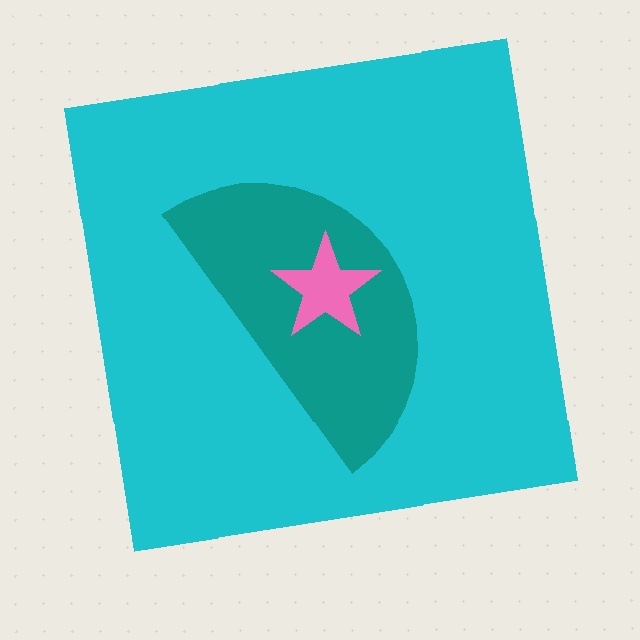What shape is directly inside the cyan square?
The teal semicircle.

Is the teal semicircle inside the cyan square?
Yes.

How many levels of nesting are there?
3.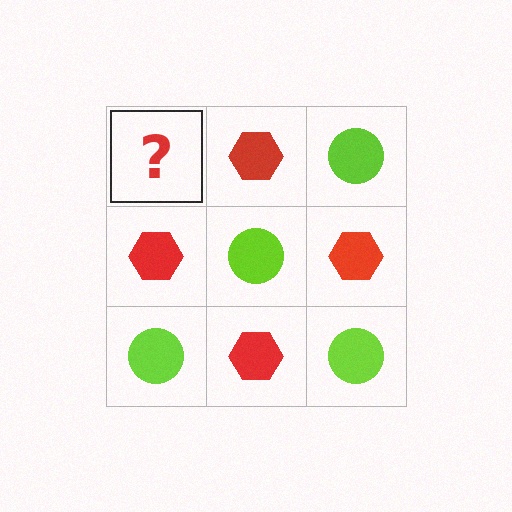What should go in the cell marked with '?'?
The missing cell should contain a lime circle.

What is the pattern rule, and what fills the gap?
The rule is that it alternates lime circle and red hexagon in a checkerboard pattern. The gap should be filled with a lime circle.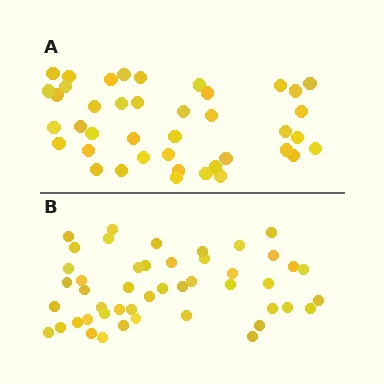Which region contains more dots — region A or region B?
Region B (the bottom region) has more dots.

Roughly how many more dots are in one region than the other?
Region B has about 6 more dots than region A.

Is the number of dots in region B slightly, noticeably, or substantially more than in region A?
Region B has only slightly more — the two regions are fairly close. The ratio is roughly 1.1 to 1.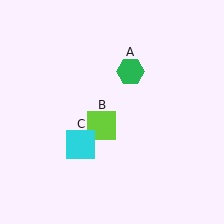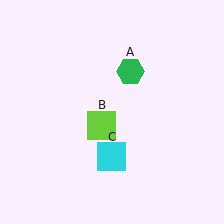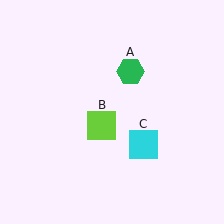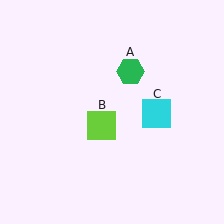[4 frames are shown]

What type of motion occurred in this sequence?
The cyan square (object C) rotated counterclockwise around the center of the scene.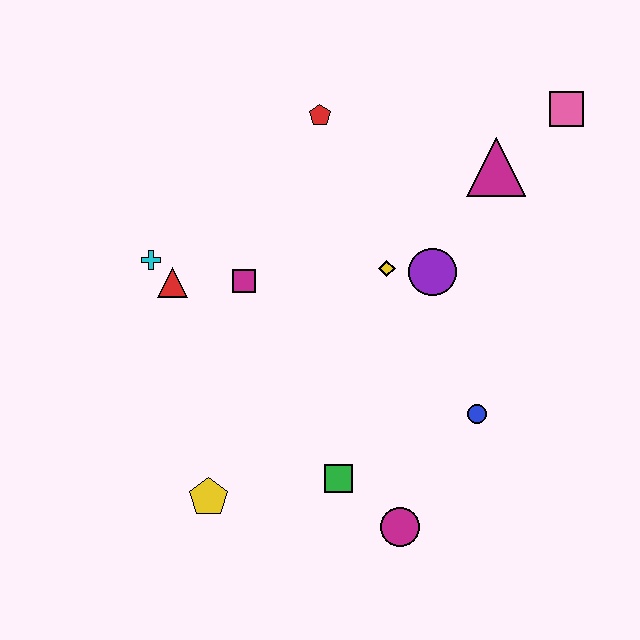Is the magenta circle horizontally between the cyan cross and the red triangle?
No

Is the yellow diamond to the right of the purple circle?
No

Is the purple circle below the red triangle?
No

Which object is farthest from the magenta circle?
The pink square is farthest from the magenta circle.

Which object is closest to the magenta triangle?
The pink square is closest to the magenta triangle.